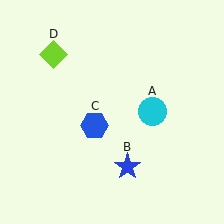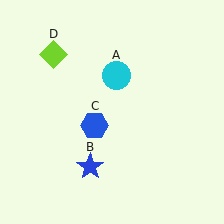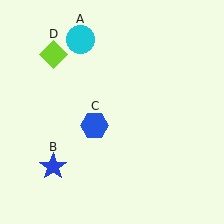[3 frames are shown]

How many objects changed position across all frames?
2 objects changed position: cyan circle (object A), blue star (object B).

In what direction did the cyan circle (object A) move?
The cyan circle (object A) moved up and to the left.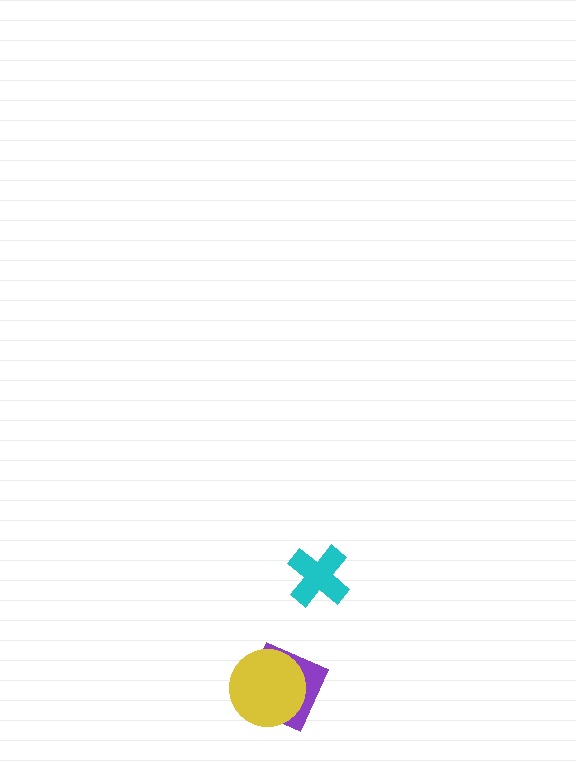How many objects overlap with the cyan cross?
0 objects overlap with the cyan cross.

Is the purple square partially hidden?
Yes, it is partially covered by another shape.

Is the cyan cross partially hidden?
No, no other shape covers it.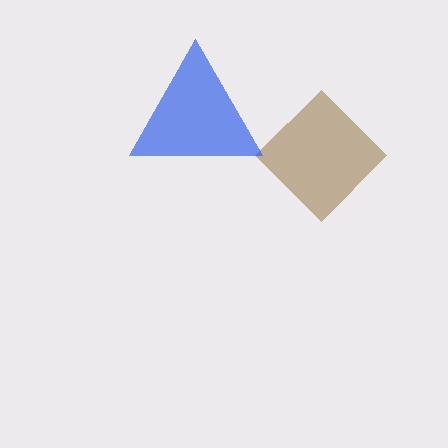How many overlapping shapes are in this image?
There are 2 overlapping shapes in the image.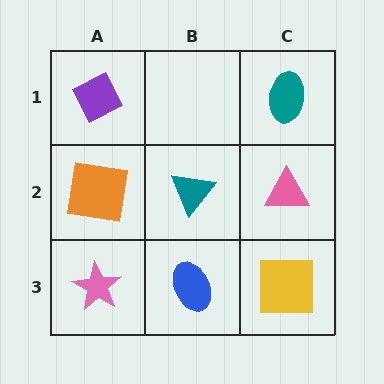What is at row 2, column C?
A pink triangle.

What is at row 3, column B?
A blue ellipse.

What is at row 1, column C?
A teal ellipse.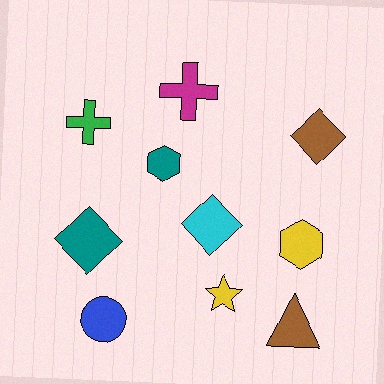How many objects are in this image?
There are 10 objects.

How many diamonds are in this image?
There are 3 diamonds.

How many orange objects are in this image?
There are no orange objects.